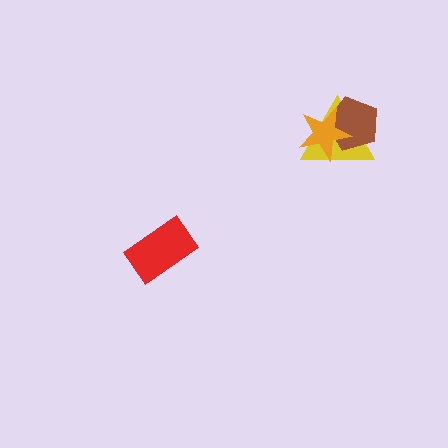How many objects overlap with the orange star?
2 objects overlap with the orange star.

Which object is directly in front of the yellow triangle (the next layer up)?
The brown pentagon is directly in front of the yellow triangle.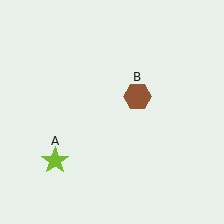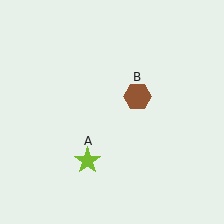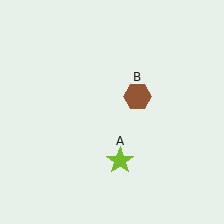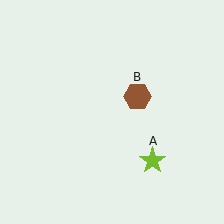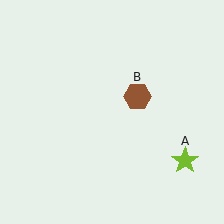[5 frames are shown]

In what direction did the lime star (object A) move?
The lime star (object A) moved right.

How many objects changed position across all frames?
1 object changed position: lime star (object A).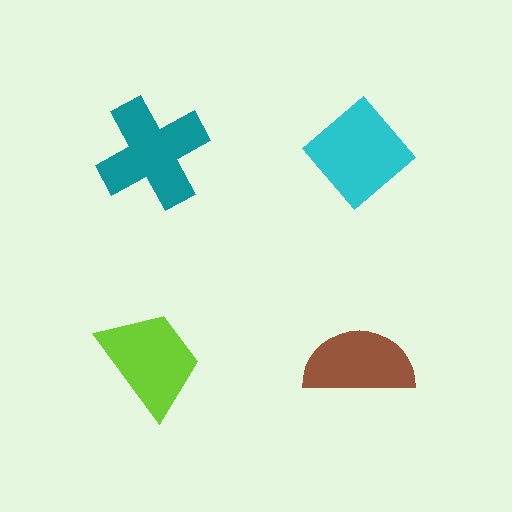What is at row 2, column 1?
A lime trapezoid.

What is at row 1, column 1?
A teal cross.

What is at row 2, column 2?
A brown semicircle.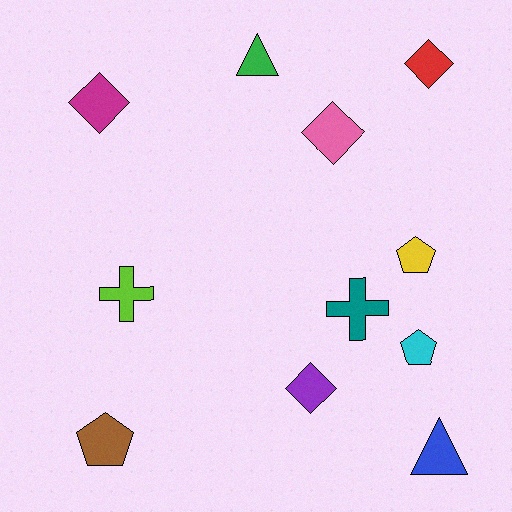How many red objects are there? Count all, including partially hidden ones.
There is 1 red object.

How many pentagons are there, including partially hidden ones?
There are 3 pentagons.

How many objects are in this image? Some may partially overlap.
There are 11 objects.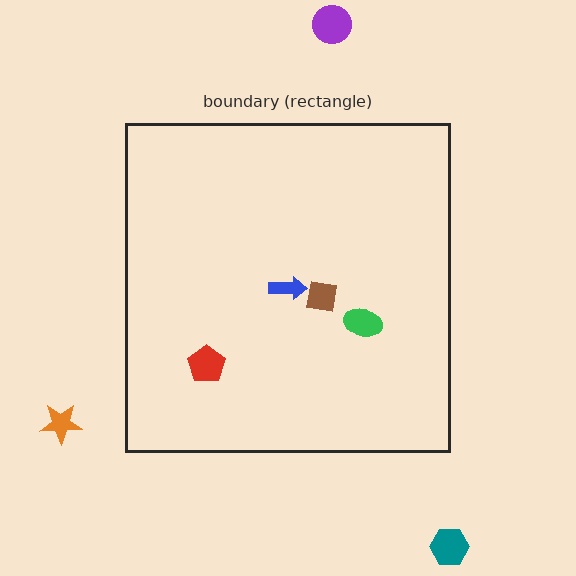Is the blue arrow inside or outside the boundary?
Inside.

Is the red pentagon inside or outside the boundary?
Inside.